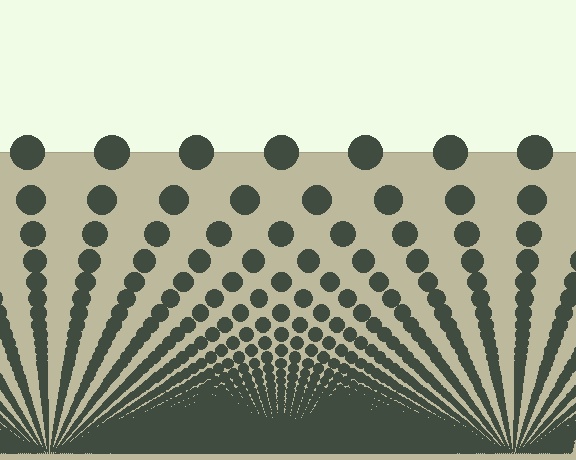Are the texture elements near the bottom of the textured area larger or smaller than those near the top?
Smaller. The gradient is inverted — elements near the bottom are smaller and denser.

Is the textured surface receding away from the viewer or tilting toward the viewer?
The surface appears to tilt toward the viewer. Texture elements get larger and sparser toward the top.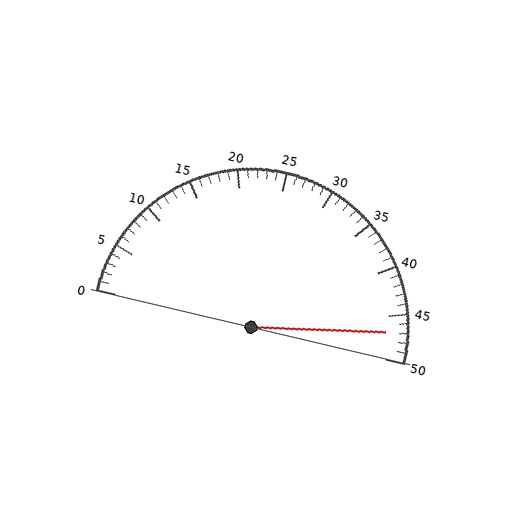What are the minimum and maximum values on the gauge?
The gauge ranges from 0 to 50.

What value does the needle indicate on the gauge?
The needle indicates approximately 47.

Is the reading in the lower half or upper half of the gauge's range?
The reading is in the upper half of the range (0 to 50).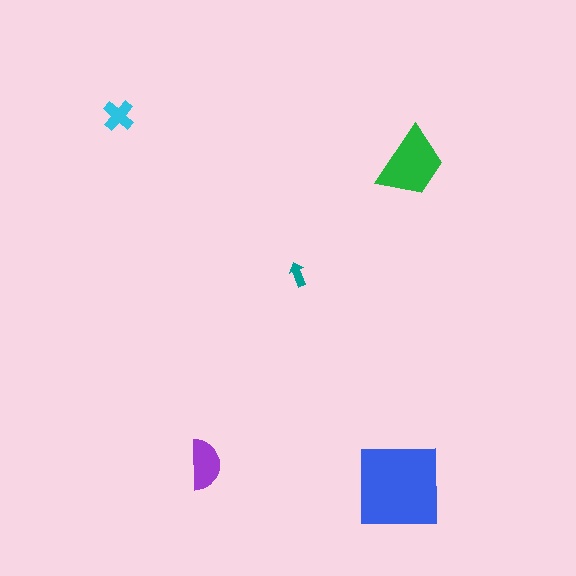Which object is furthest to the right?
The green trapezoid is rightmost.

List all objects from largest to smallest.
The blue square, the green trapezoid, the purple semicircle, the cyan cross, the teal arrow.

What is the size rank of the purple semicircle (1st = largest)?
3rd.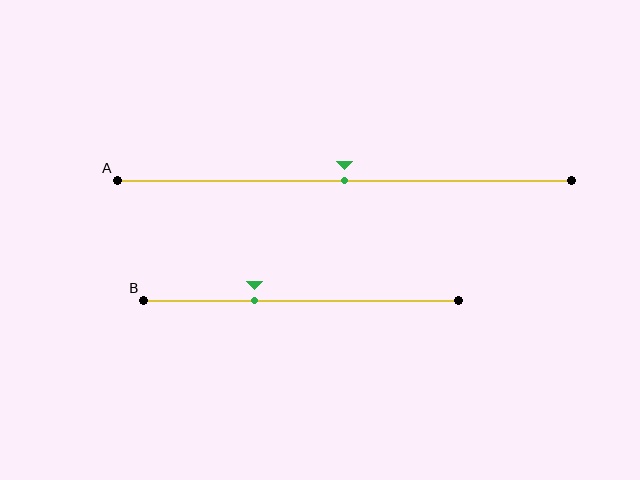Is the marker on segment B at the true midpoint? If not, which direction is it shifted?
No, the marker on segment B is shifted to the left by about 15% of the segment length.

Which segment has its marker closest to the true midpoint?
Segment A has its marker closest to the true midpoint.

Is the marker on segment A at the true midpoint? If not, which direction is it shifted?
Yes, the marker on segment A is at the true midpoint.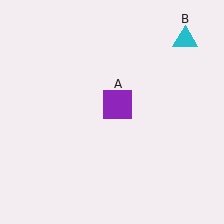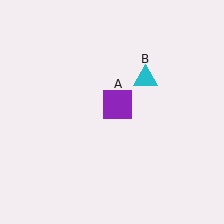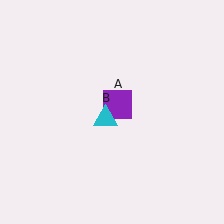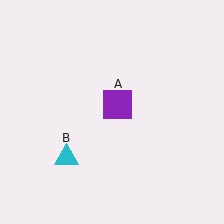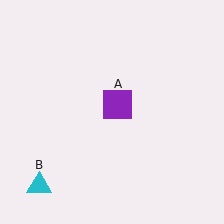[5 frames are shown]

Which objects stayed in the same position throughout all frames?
Purple square (object A) remained stationary.